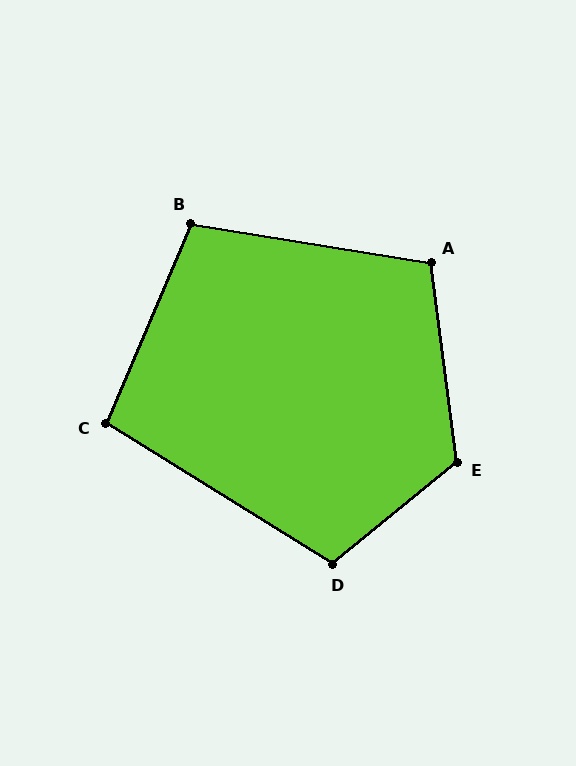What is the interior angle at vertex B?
Approximately 104 degrees (obtuse).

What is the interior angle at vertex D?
Approximately 109 degrees (obtuse).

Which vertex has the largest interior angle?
E, at approximately 122 degrees.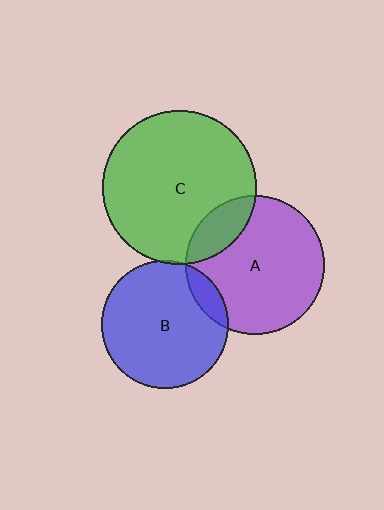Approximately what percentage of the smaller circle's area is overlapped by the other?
Approximately 5%.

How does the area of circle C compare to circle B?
Approximately 1.5 times.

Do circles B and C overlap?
Yes.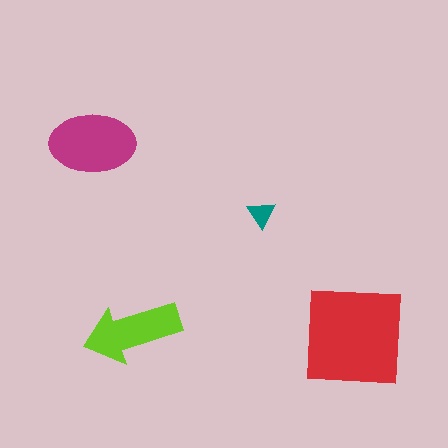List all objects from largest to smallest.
The red square, the magenta ellipse, the lime arrow, the teal triangle.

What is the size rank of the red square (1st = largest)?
1st.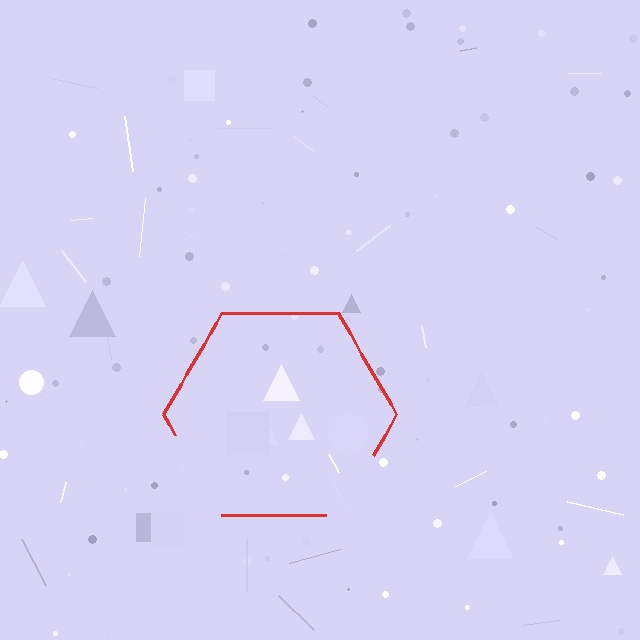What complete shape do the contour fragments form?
The contour fragments form a hexagon.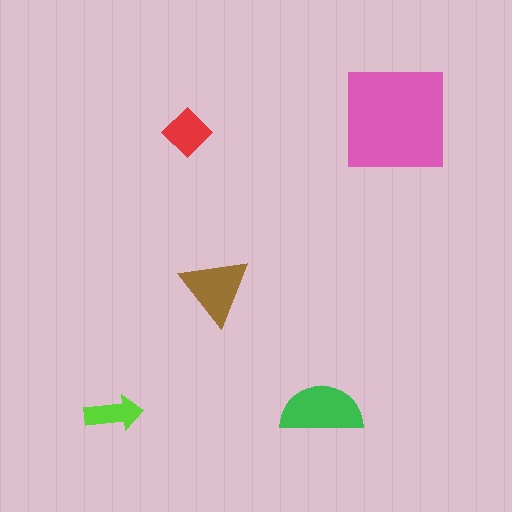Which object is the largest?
The pink square.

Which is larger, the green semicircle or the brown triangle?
The green semicircle.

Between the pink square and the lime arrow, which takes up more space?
The pink square.